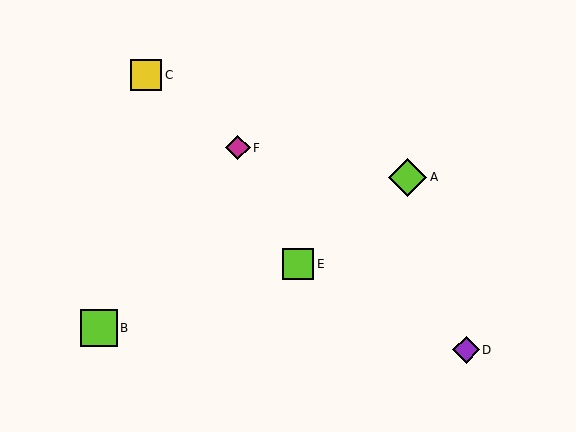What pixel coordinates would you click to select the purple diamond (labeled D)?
Click at (466, 350) to select the purple diamond D.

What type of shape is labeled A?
Shape A is a lime diamond.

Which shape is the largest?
The lime diamond (labeled A) is the largest.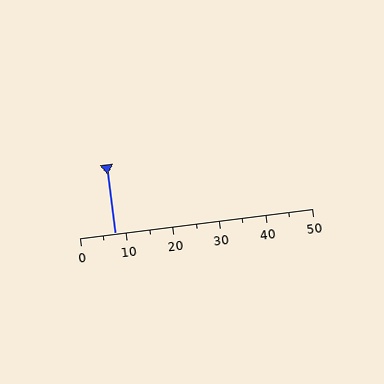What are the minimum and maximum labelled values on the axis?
The axis runs from 0 to 50.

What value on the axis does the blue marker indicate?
The marker indicates approximately 7.5.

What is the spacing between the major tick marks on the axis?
The major ticks are spaced 10 apart.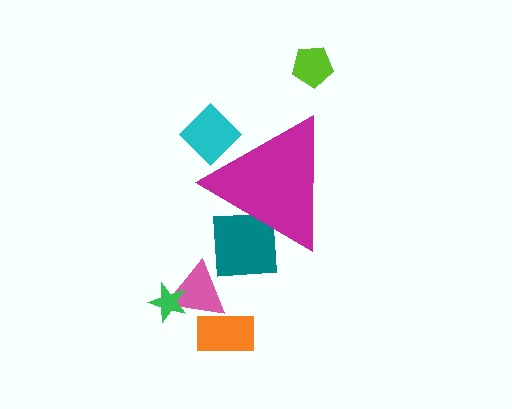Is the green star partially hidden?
No, the green star is fully visible.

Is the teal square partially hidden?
Yes, the teal square is partially hidden behind the magenta triangle.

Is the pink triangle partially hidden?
No, the pink triangle is fully visible.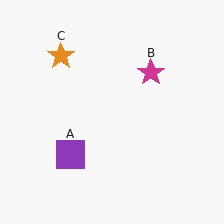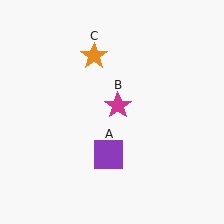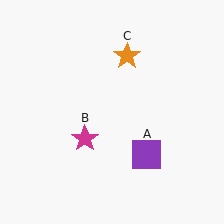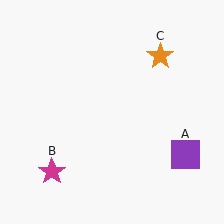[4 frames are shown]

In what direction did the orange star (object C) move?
The orange star (object C) moved right.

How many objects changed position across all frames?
3 objects changed position: purple square (object A), magenta star (object B), orange star (object C).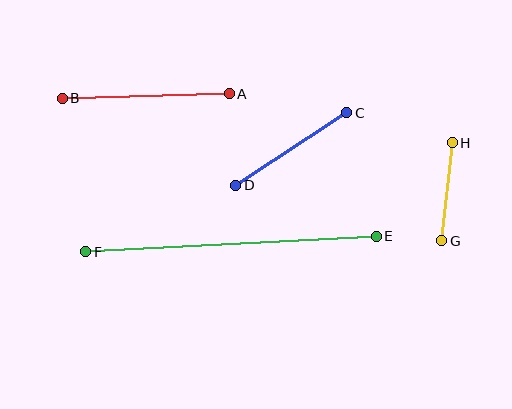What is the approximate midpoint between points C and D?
The midpoint is at approximately (291, 149) pixels.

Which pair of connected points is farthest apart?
Points E and F are farthest apart.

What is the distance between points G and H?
The distance is approximately 98 pixels.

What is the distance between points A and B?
The distance is approximately 167 pixels.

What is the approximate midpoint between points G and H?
The midpoint is at approximately (447, 192) pixels.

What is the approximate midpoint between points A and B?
The midpoint is at approximately (146, 96) pixels.